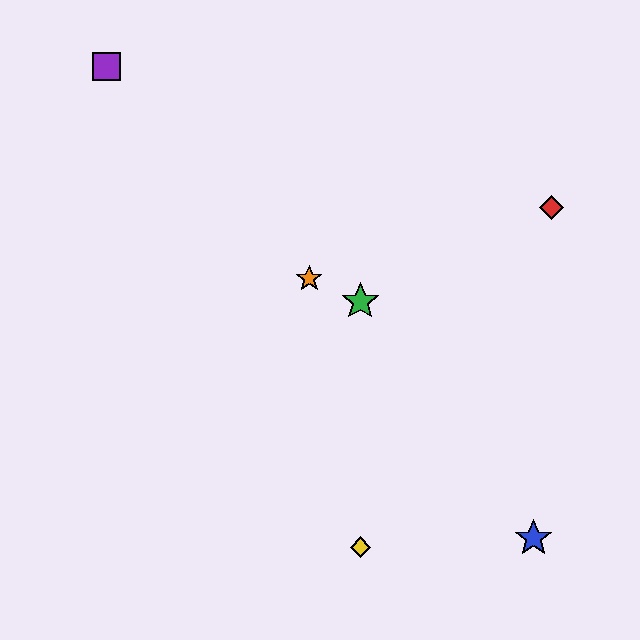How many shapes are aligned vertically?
2 shapes (the green star, the yellow diamond) are aligned vertically.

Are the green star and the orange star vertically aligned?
No, the green star is at x≈360 and the orange star is at x≈309.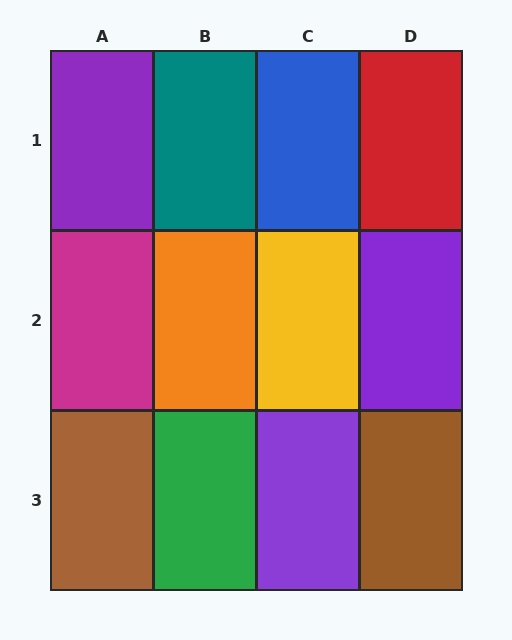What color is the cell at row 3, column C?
Purple.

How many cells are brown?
2 cells are brown.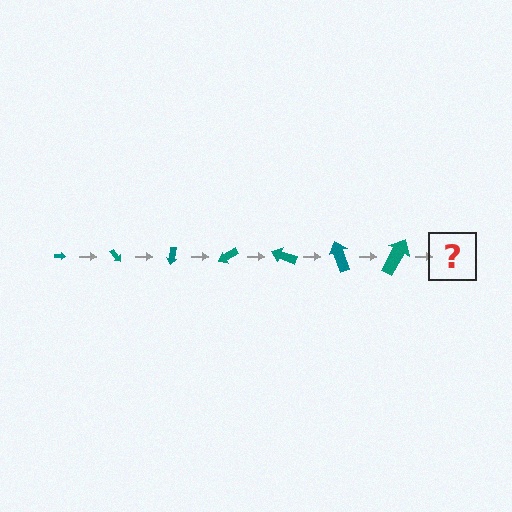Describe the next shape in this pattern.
It should be an arrow, larger than the previous one and rotated 350 degrees from the start.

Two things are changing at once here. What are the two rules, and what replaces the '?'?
The two rules are that the arrow grows larger each step and it rotates 50 degrees each step. The '?' should be an arrow, larger than the previous one and rotated 350 degrees from the start.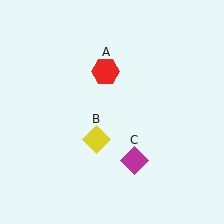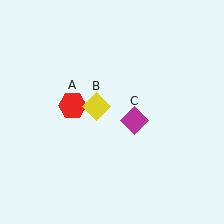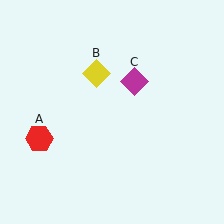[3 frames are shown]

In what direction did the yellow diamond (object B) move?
The yellow diamond (object B) moved up.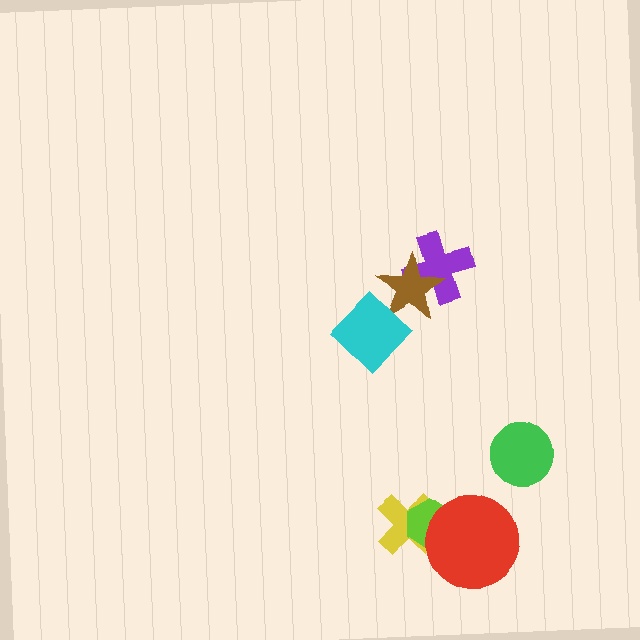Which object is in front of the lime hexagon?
The red circle is in front of the lime hexagon.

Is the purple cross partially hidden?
Yes, it is partially covered by another shape.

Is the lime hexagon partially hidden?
Yes, it is partially covered by another shape.